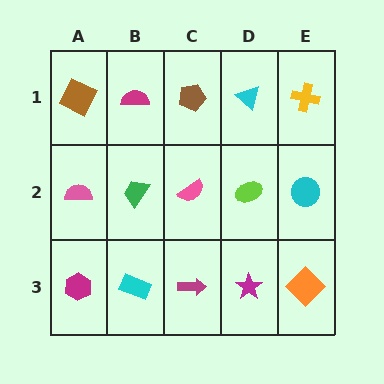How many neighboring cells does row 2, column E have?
3.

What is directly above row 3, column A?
A pink semicircle.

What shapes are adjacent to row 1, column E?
A cyan circle (row 2, column E), a cyan triangle (row 1, column D).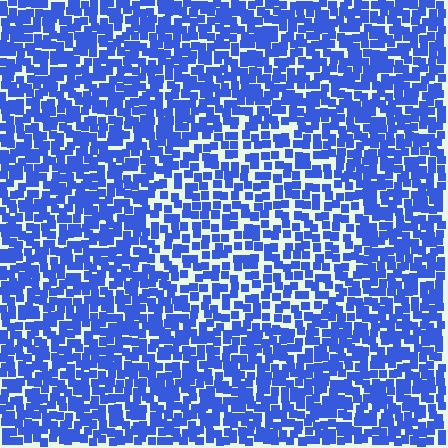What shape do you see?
I see a circle.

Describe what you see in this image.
The image contains small blue elements arranged at two different densities. A circle-shaped region is visible where the elements are less densely packed than the surrounding area.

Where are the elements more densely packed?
The elements are more densely packed outside the circle boundary.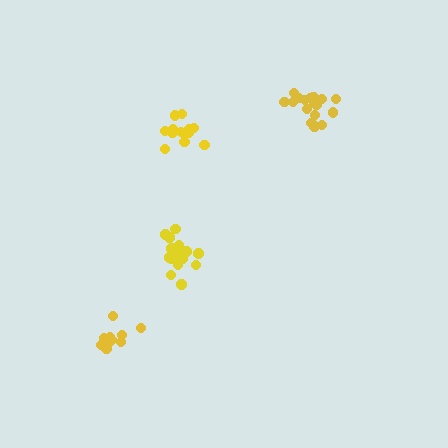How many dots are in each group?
Group 1: 17 dots, Group 2: 14 dots, Group 3: 17 dots, Group 4: 12 dots (60 total).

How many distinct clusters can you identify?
There are 4 distinct clusters.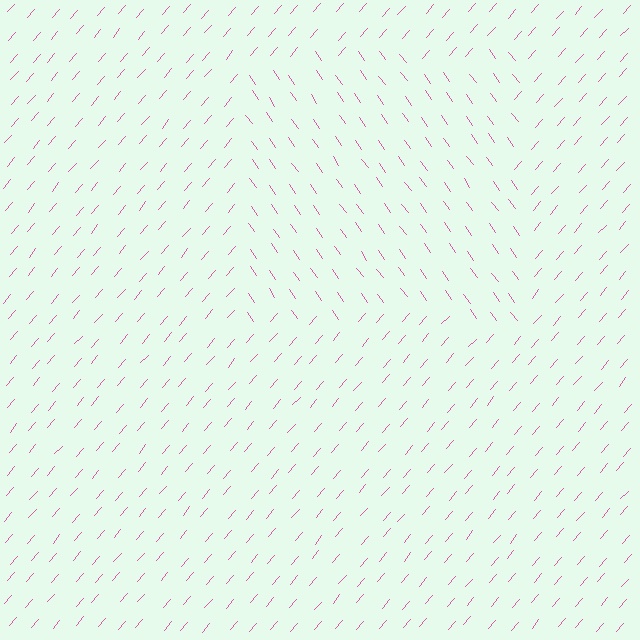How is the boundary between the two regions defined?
The boundary is defined purely by a change in line orientation (approximately 76 degrees difference). All lines are the same color and thickness.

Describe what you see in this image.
The image is filled with small pink line segments. A rectangle region in the image has lines oriented differently from the surrounding lines, creating a visible texture boundary.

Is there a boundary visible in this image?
Yes, there is a texture boundary formed by a change in line orientation.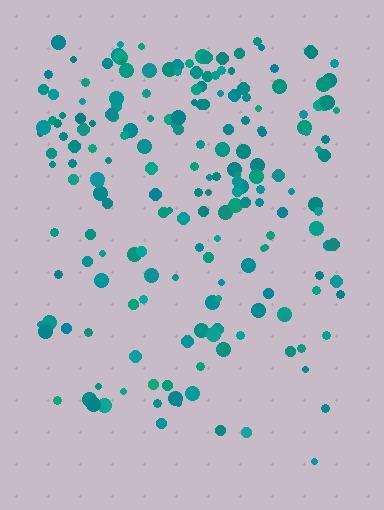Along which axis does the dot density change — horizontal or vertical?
Vertical.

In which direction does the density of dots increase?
From bottom to top, with the top side densest.